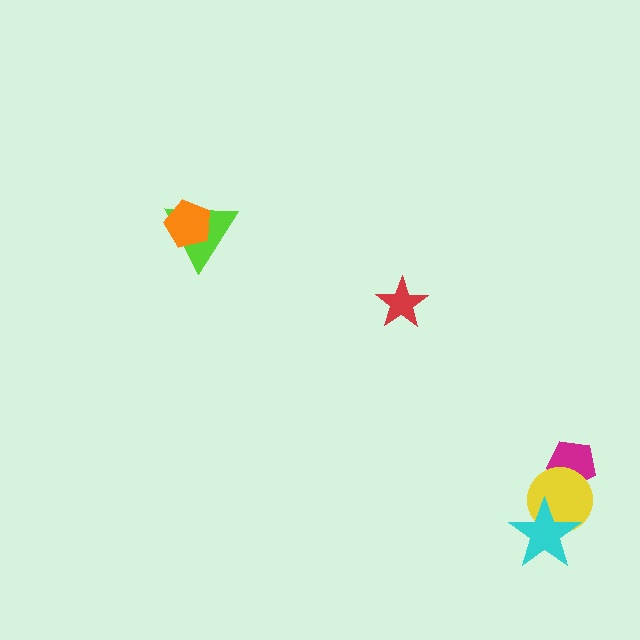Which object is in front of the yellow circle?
The cyan star is in front of the yellow circle.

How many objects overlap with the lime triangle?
1 object overlaps with the lime triangle.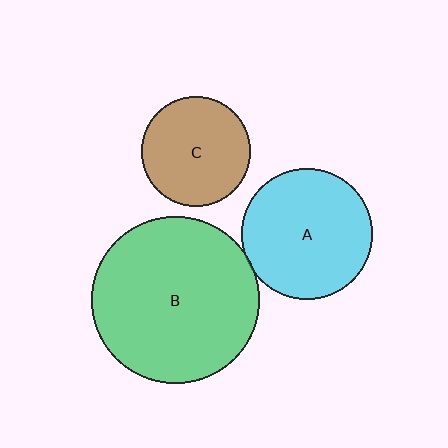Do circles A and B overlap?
Yes.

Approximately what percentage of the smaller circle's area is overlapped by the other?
Approximately 5%.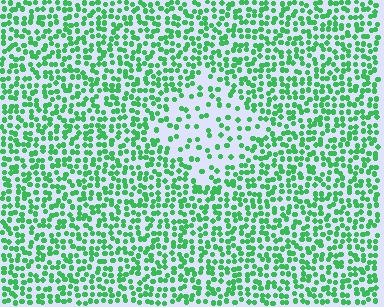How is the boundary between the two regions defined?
The boundary is defined by a change in element density (approximately 2.3x ratio). All elements are the same color, size, and shape.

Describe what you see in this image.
The image contains small green elements arranged at two different densities. A diamond-shaped region is visible where the elements are less densely packed than the surrounding area.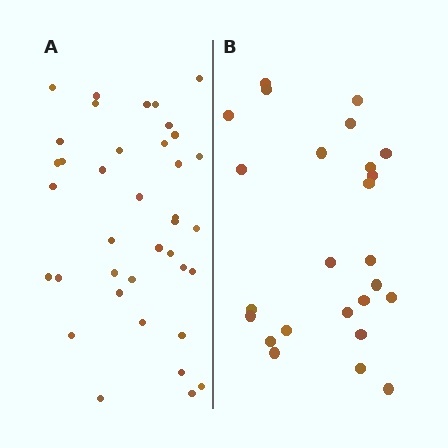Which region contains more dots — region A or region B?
Region A (the left region) has more dots.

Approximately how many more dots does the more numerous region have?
Region A has approximately 15 more dots than region B.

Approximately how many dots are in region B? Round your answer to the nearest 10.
About 20 dots. (The exact count is 25, which rounds to 20.)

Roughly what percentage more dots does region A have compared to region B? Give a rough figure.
About 50% more.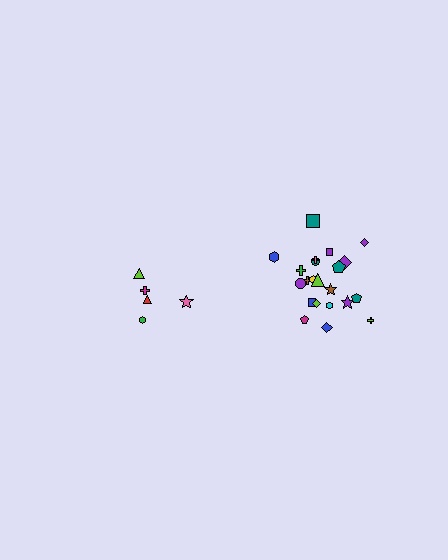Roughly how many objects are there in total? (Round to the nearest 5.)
Roughly 25 objects in total.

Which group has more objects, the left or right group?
The right group.